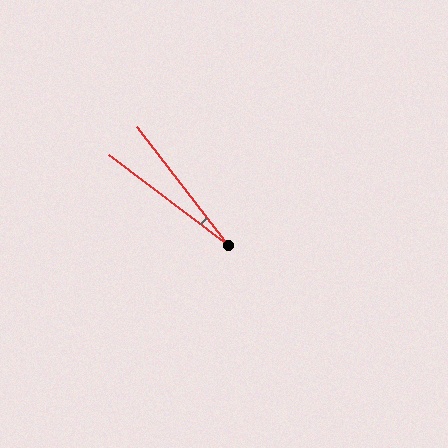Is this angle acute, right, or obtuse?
It is acute.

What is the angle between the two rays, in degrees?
Approximately 16 degrees.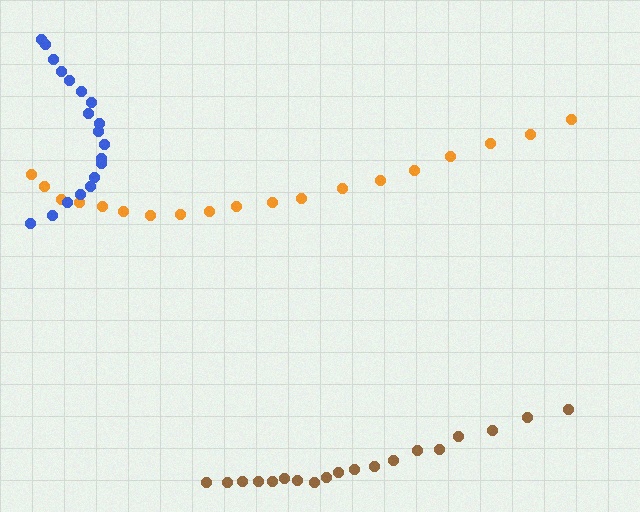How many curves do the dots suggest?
There are 3 distinct paths.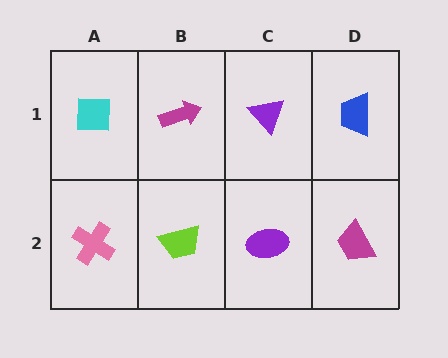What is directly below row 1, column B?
A lime trapezoid.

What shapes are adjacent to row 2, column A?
A cyan square (row 1, column A), a lime trapezoid (row 2, column B).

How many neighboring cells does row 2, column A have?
2.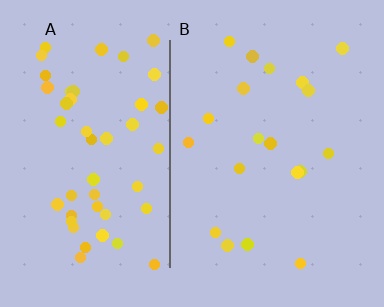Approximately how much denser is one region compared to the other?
Approximately 2.6× — region A over region B.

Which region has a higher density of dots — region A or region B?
A (the left).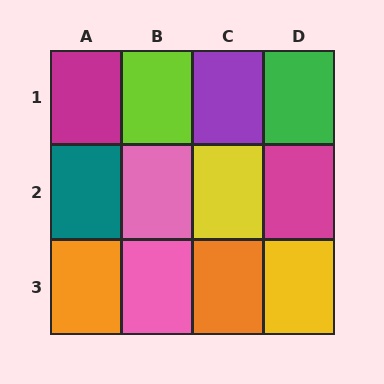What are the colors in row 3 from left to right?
Orange, pink, orange, yellow.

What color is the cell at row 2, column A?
Teal.